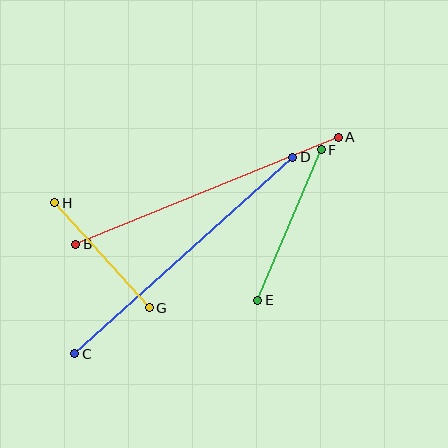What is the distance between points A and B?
The distance is approximately 283 pixels.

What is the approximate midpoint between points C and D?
The midpoint is at approximately (184, 255) pixels.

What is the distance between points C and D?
The distance is approximately 294 pixels.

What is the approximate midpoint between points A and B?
The midpoint is at approximately (207, 191) pixels.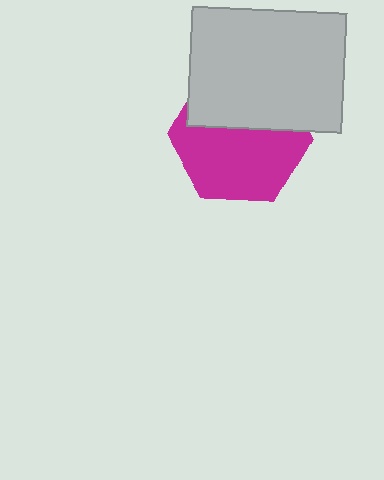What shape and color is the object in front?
The object in front is a light gray rectangle.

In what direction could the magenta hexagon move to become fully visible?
The magenta hexagon could move down. That would shift it out from behind the light gray rectangle entirely.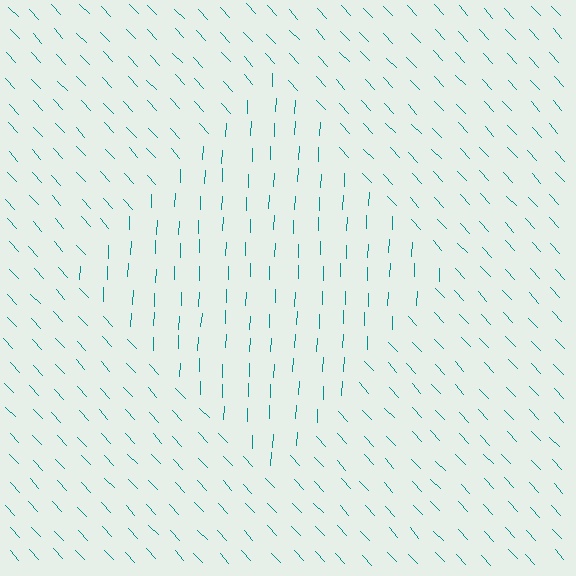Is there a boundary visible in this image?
Yes, there is a texture boundary formed by a change in line orientation.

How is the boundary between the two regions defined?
The boundary is defined purely by a change in line orientation (approximately 45 degrees difference). All lines are the same color and thickness.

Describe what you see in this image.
The image is filled with small teal line segments. A diamond region in the image has lines oriented differently from the surrounding lines, creating a visible texture boundary.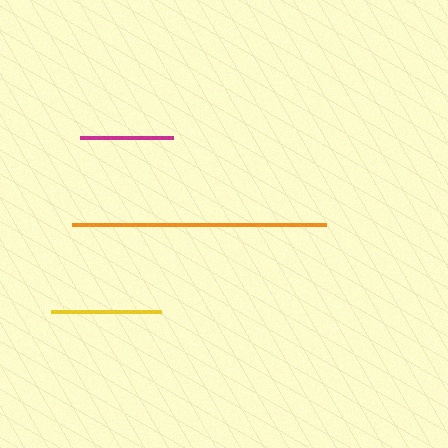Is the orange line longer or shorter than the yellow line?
The orange line is longer than the yellow line.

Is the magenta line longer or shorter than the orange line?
The orange line is longer than the magenta line.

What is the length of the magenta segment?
The magenta segment is approximately 93 pixels long.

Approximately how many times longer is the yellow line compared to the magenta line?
The yellow line is approximately 1.2 times the length of the magenta line.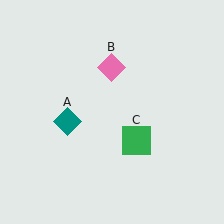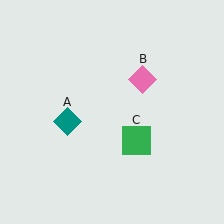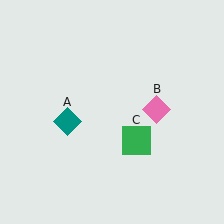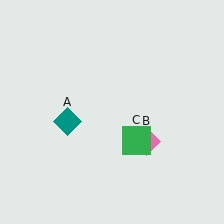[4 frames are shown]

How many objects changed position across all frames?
1 object changed position: pink diamond (object B).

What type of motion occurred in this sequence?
The pink diamond (object B) rotated clockwise around the center of the scene.